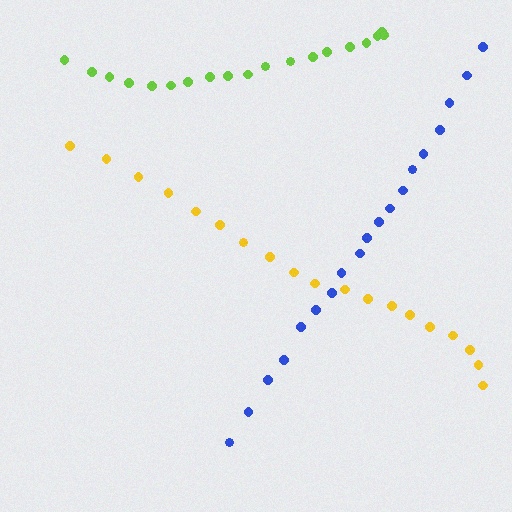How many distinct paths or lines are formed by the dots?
There are 3 distinct paths.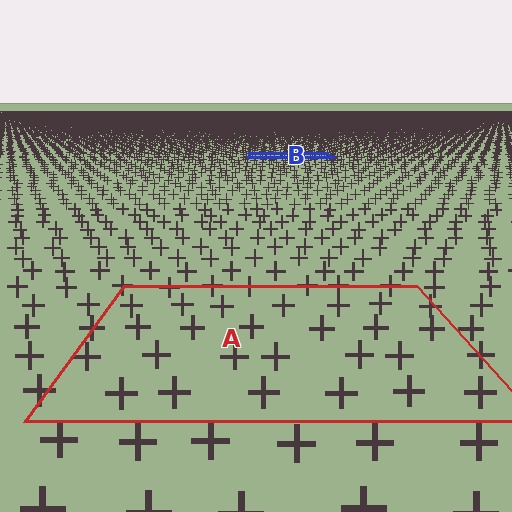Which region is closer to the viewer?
Region A is closer. The texture elements there are larger and more spread out.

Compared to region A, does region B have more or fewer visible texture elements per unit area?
Region B has more texture elements per unit area — they are packed more densely because it is farther away.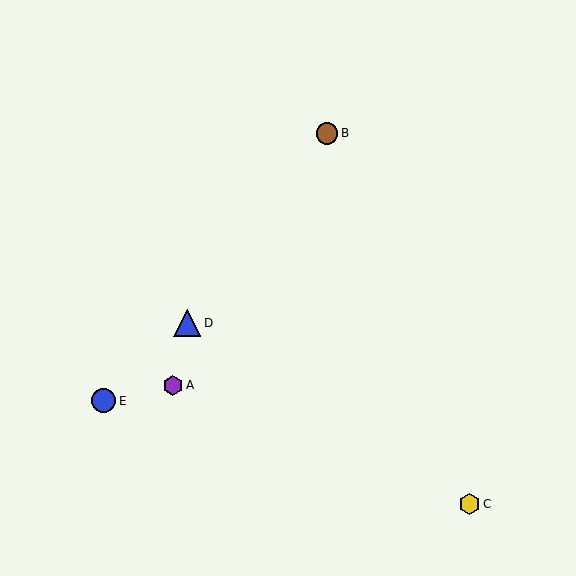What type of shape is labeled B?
Shape B is a brown circle.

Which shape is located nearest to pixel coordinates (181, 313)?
The blue triangle (labeled D) at (187, 323) is nearest to that location.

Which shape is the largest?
The blue triangle (labeled D) is the largest.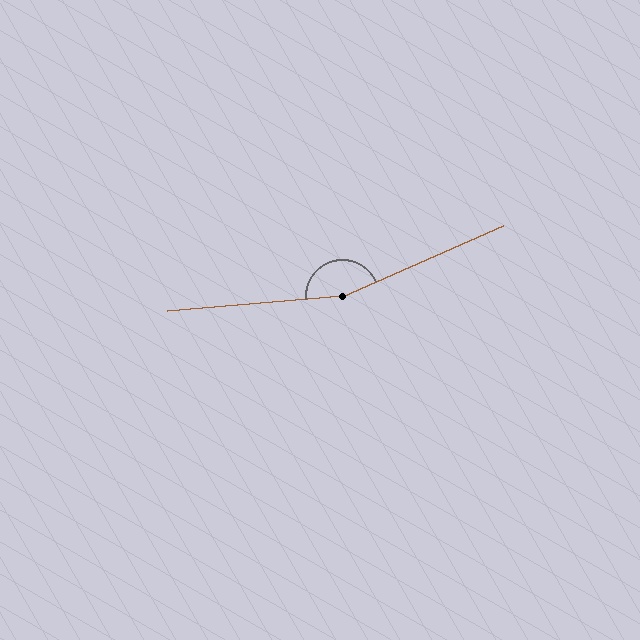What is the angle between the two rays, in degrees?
Approximately 161 degrees.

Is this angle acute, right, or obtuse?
It is obtuse.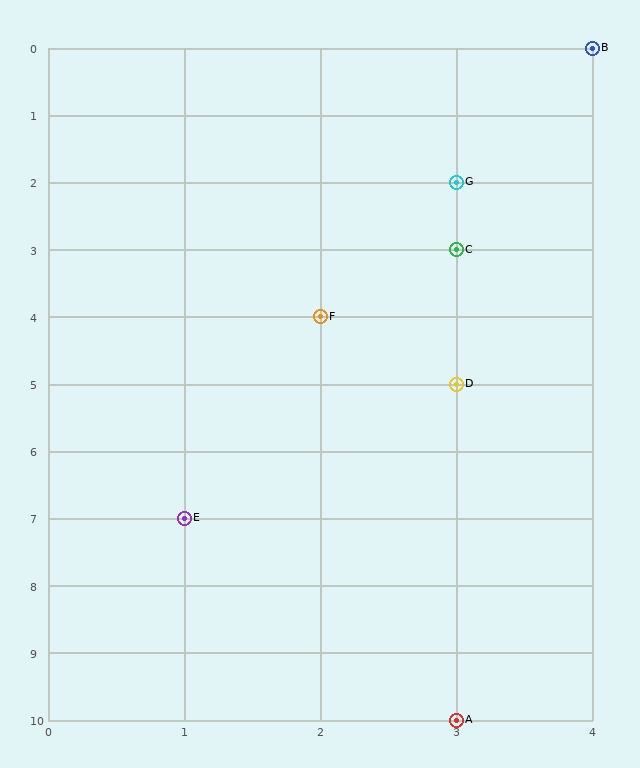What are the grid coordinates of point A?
Point A is at grid coordinates (3, 10).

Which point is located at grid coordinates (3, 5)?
Point D is at (3, 5).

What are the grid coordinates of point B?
Point B is at grid coordinates (4, 0).